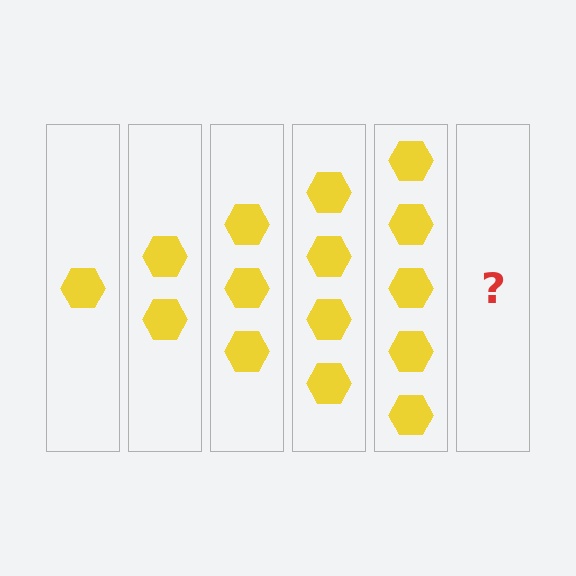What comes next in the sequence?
The next element should be 6 hexagons.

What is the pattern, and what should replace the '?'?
The pattern is that each step adds one more hexagon. The '?' should be 6 hexagons.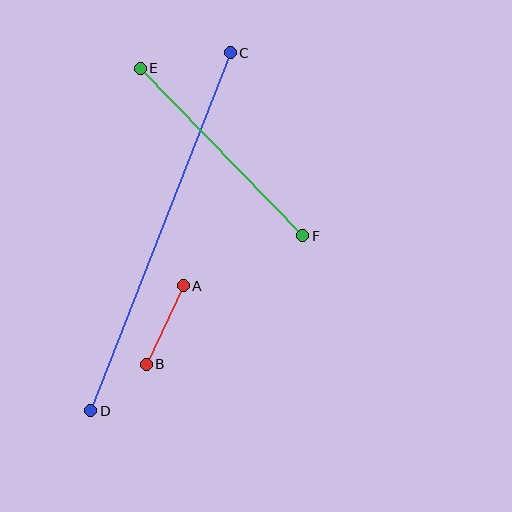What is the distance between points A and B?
The distance is approximately 87 pixels.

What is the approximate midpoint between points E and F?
The midpoint is at approximately (221, 152) pixels.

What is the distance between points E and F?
The distance is approximately 233 pixels.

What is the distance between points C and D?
The distance is approximately 384 pixels.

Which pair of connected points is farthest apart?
Points C and D are farthest apart.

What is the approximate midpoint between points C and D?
The midpoint is at approximately (161, 232) pixels.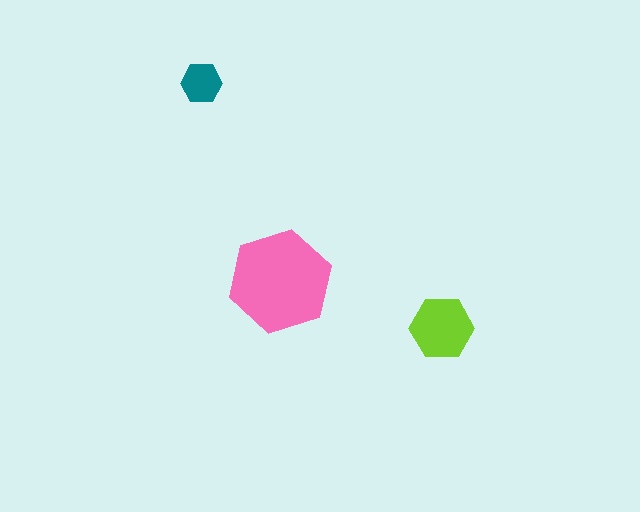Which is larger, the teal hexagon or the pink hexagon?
The pink one.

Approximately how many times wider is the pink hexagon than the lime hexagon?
About 1.5 times wider.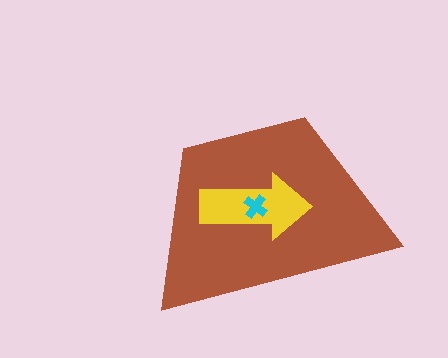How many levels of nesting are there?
3.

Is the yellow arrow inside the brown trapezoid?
Yes.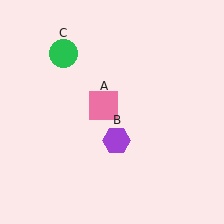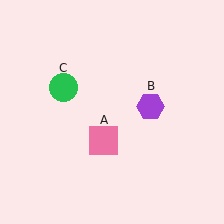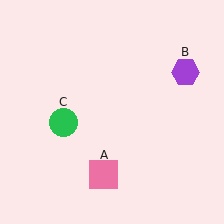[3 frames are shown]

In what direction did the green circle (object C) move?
The green circle (object C) moved down.